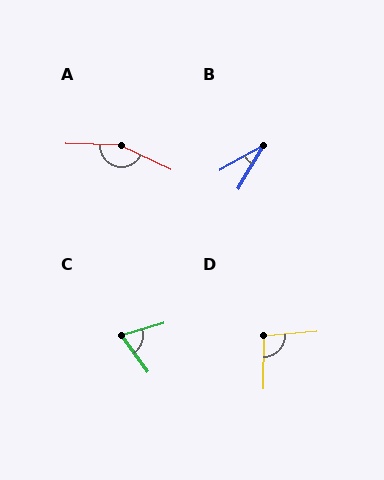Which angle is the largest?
A, at approximately 156 degrees.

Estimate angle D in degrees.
Approximately 95 degrees.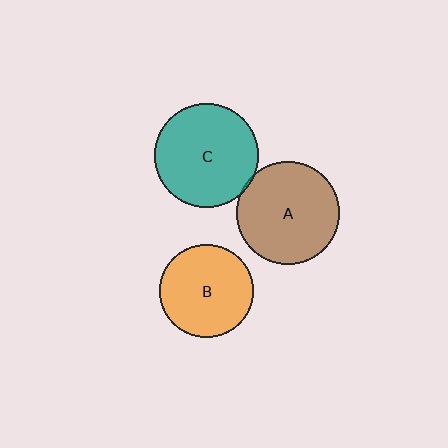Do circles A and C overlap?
Yes.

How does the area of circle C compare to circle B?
Approximately 1.2 times.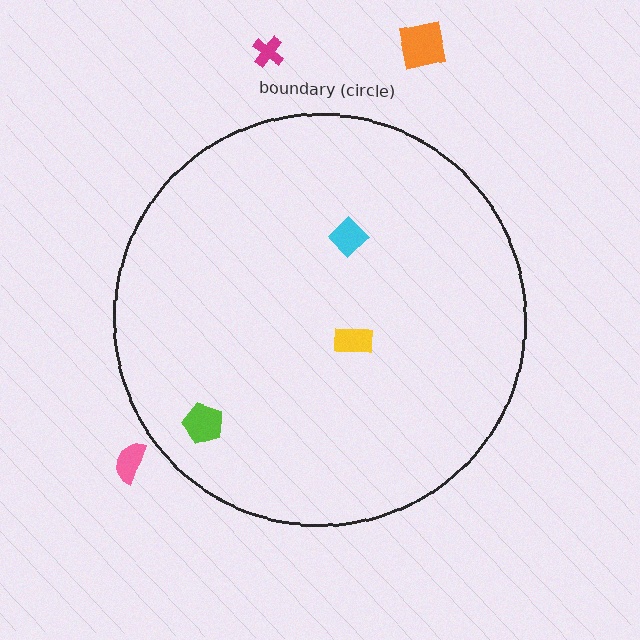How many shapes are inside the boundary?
3 inside, 3 outside.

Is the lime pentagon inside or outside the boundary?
Inside.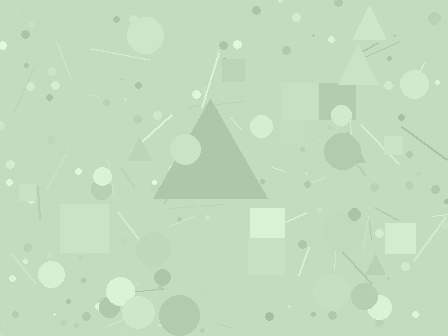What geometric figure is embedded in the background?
A triangle is embedded in the background.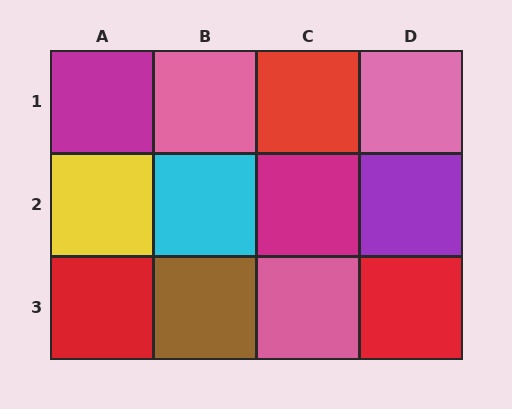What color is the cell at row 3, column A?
Red.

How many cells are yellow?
1 cell is yellow.